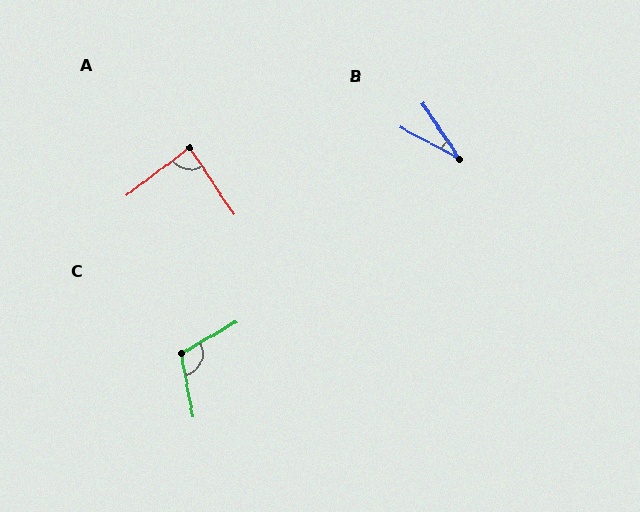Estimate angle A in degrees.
Approximately 87 degrees.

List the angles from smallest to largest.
B (28°), A (87°), C (109°).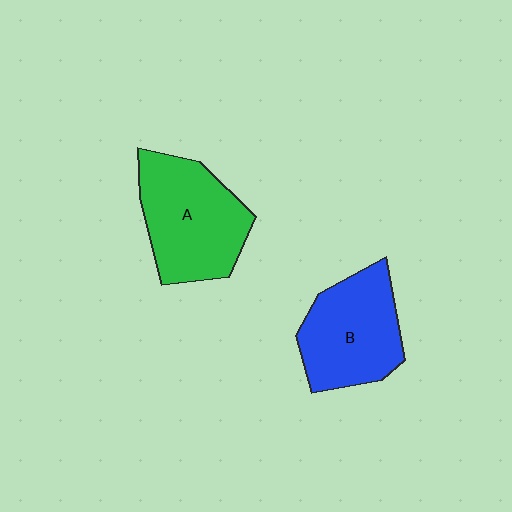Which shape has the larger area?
Shape A (green).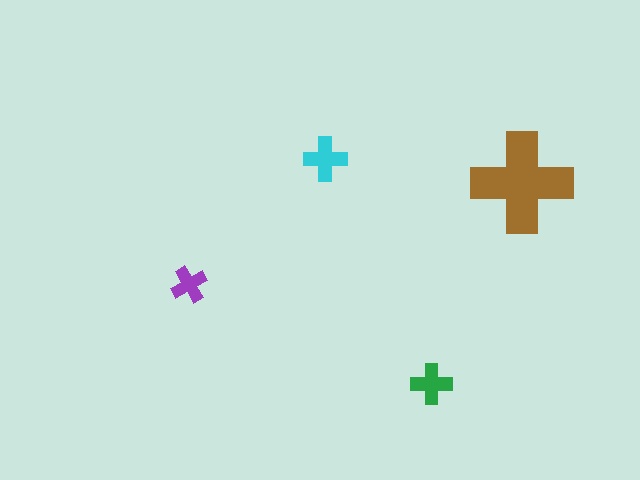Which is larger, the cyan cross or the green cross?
The cyan one.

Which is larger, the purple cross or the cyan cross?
The cyan one.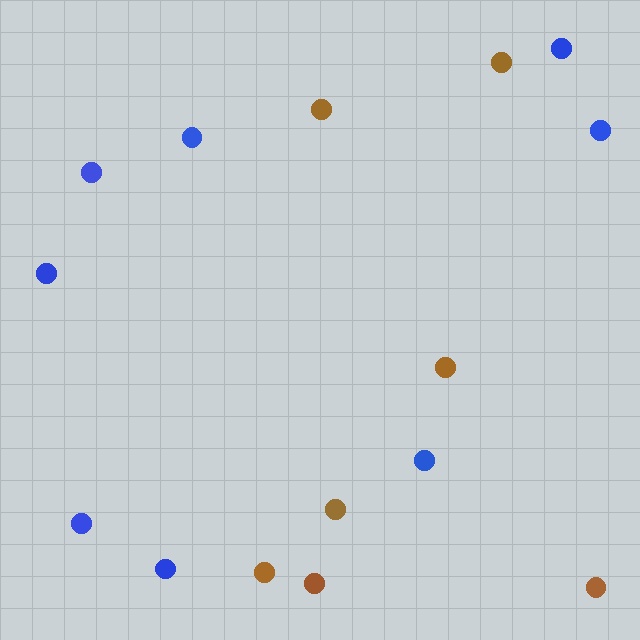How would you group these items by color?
There are 2 groups: one group of brown circles (7) and one group of blue circles (8).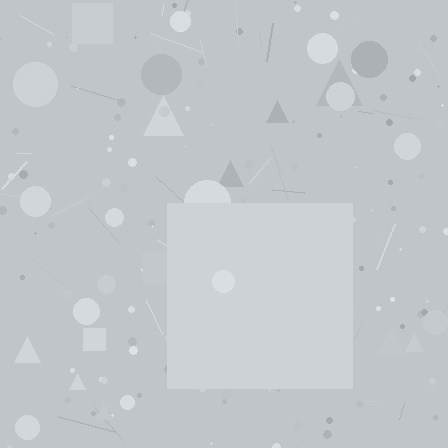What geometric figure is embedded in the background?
A square is embedded in the background.